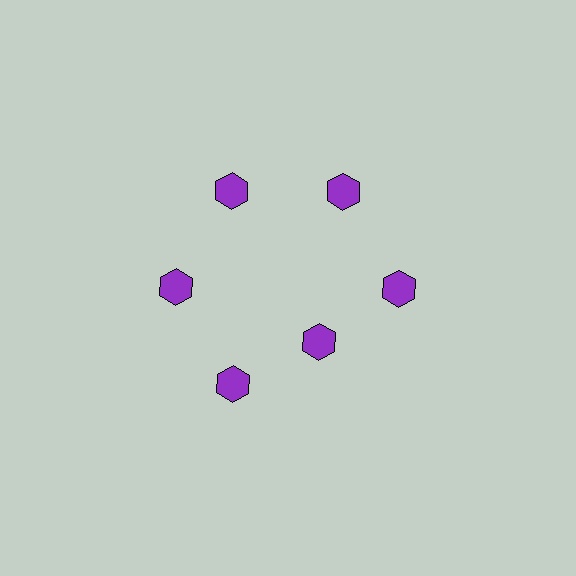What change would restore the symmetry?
The symmetry would be restored by moving it outward, back onto the ring so that all 6 hexagons sit at equal angles and equal distance from the center.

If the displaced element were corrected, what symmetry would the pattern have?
It would have 6-fold rotational symmetry — the pattern would map onto itself every 60 degrees.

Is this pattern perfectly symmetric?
No. The 6 purple hexagons are arranged in a ring, but one element near the 5 o'clock position is pulled inward toward the center, breaking the 6-fold rotational symmetry.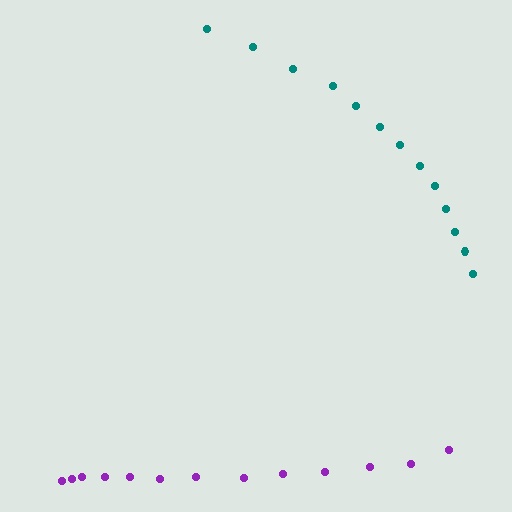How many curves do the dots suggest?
There are 2 distinct paths.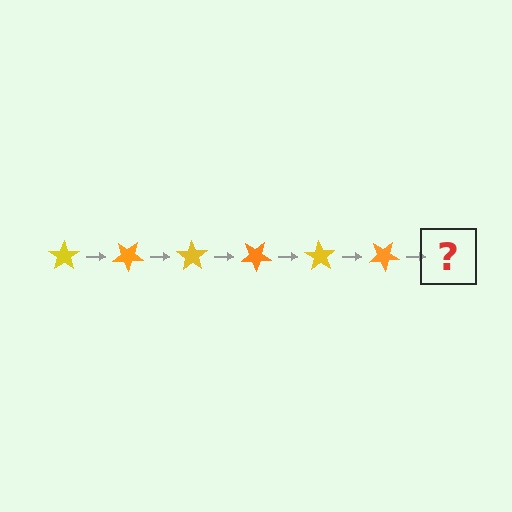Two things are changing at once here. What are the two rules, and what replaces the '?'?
The two rules are that it rotates 35 degrees each step and the color cycles through yellow and orange. The '?' should be a yellow star, rotated 210 degrees from the start.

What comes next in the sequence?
The next element should be a yellow star, rotated 210 degrees from the start.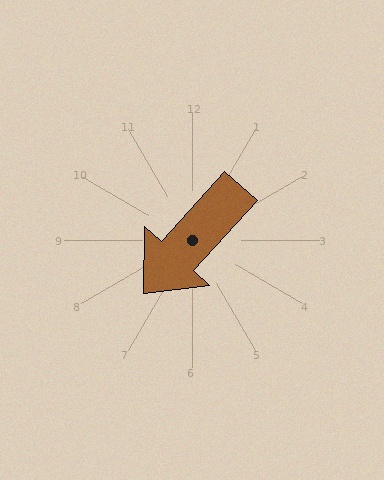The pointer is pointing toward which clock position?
Roughly 7 o'clock.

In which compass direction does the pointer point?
Southwest.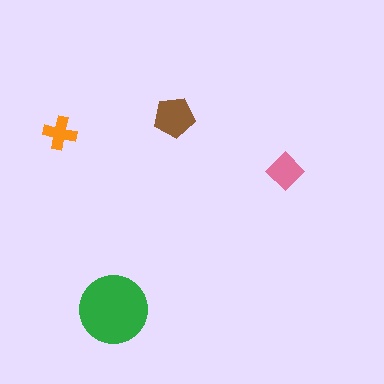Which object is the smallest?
The orange cross.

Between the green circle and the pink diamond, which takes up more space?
The green circle.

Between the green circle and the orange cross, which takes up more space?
The green circle.